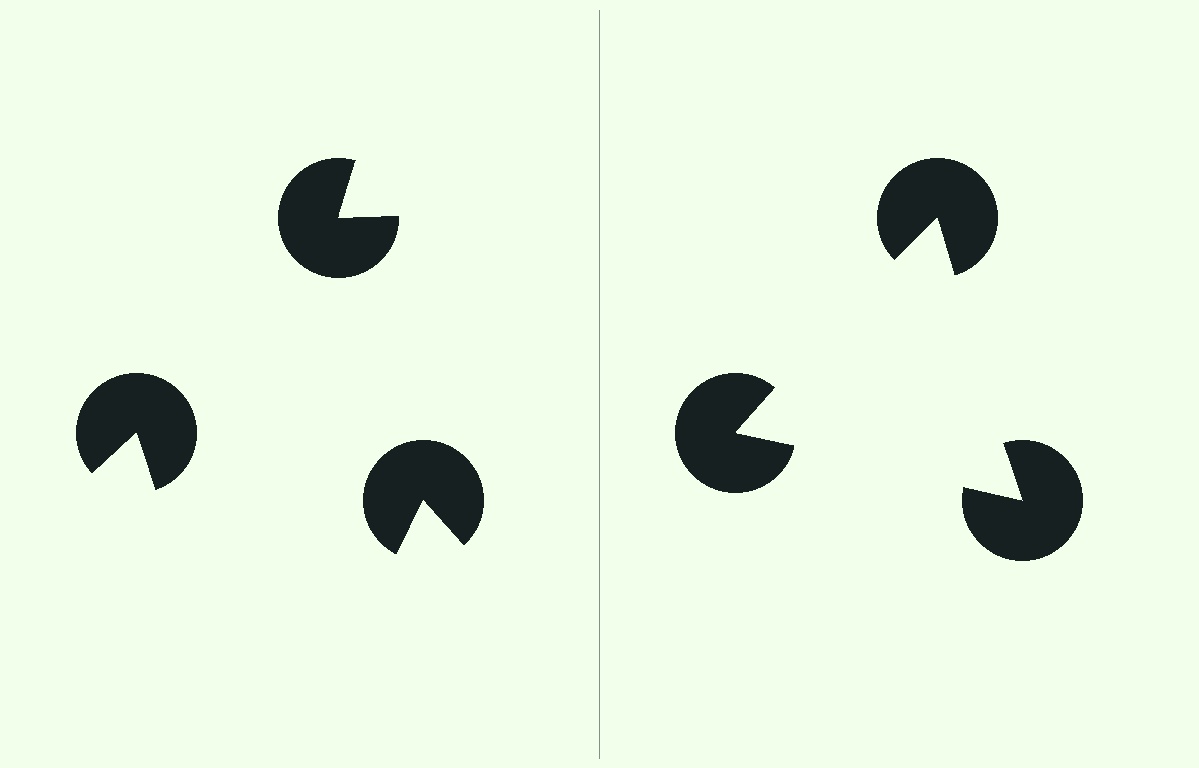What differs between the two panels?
The pac-man discs are positioned identically on both sides; only the wedge orientations differ. On the right they align to a triangle; on the left they are misaligned.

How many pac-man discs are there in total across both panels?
6 — 3 on each side.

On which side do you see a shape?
An illusory triangle appears on the right side. On the left side the wedge cuts are rotated, so no coherent shape forms.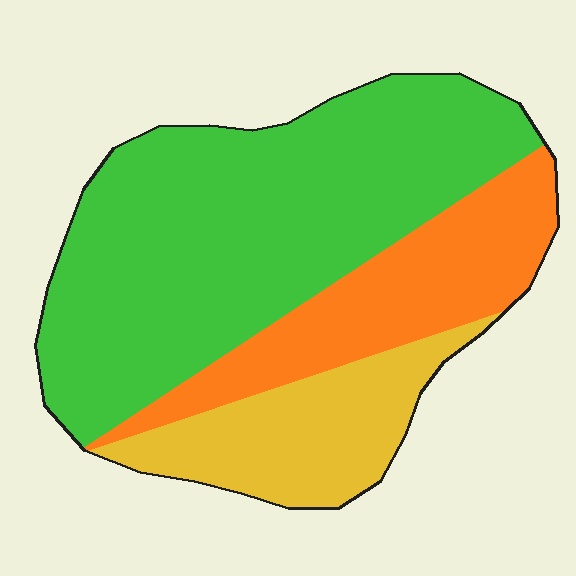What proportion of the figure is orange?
Orange covers roughly 25% of the figure.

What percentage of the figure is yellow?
Yellow takes up about one fifth (1/5) of the figure.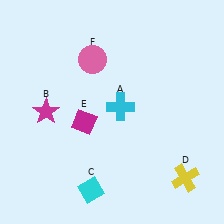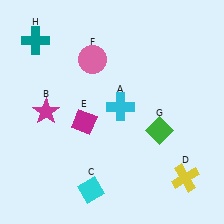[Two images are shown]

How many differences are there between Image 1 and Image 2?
There are 2 differences between the two images.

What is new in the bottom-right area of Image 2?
A green diamond (G) was added in the bottom-right area of Image 2.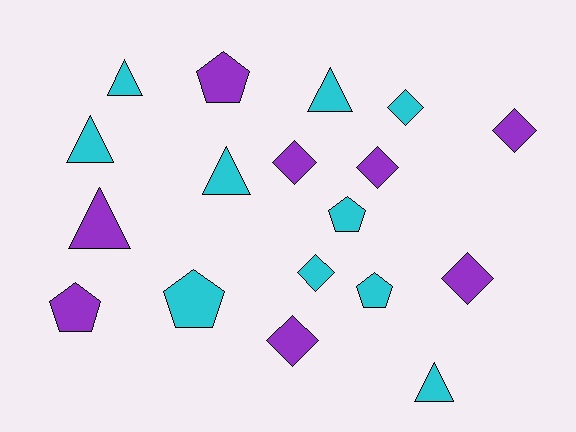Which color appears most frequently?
Cyan, with 10 objects.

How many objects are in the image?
There are 18 objects.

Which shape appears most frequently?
Diamond, with 7 objects.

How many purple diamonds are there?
There are 5 purple diamonds.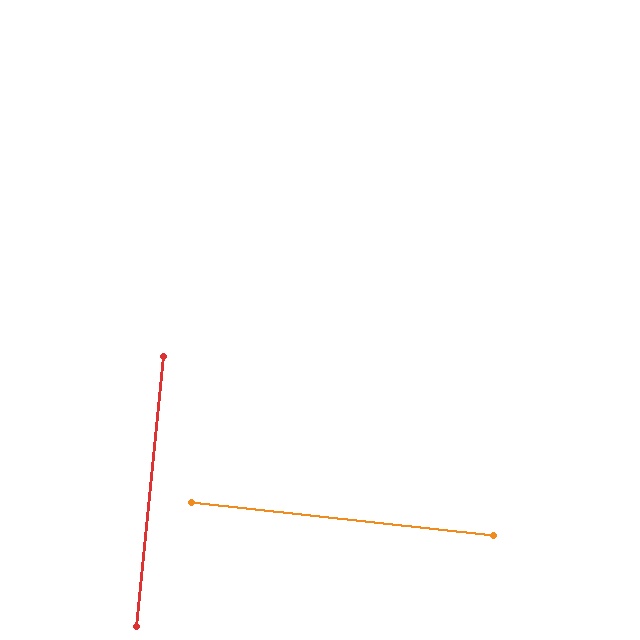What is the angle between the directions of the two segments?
Approximately 89 degrees.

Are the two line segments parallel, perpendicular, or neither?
Perpendicular — they meet at approximately 89°.